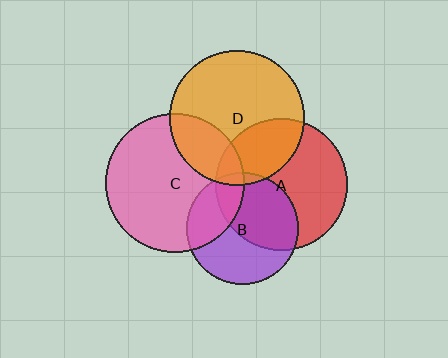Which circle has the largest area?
Circle C (pink).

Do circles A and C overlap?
Yes.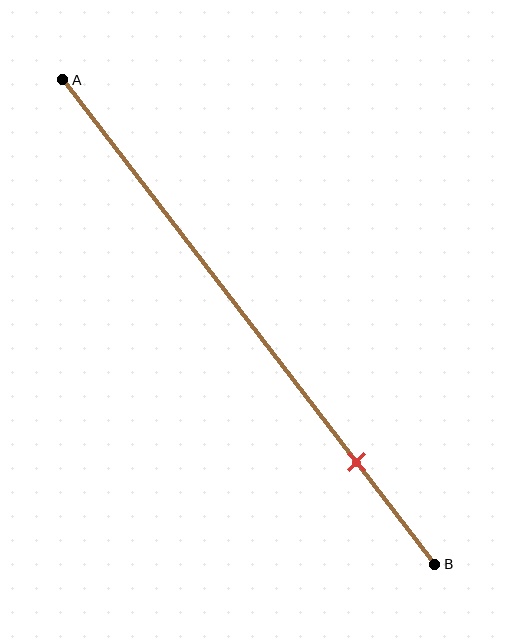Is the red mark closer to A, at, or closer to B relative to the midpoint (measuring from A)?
The red mark is closer to point B than the midpoint of segment AB.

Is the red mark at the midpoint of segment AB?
No, the mark is at about 80% from A, not at the 50% midpoint.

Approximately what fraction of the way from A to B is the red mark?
The red mark is approximately 80% of the way from A to B.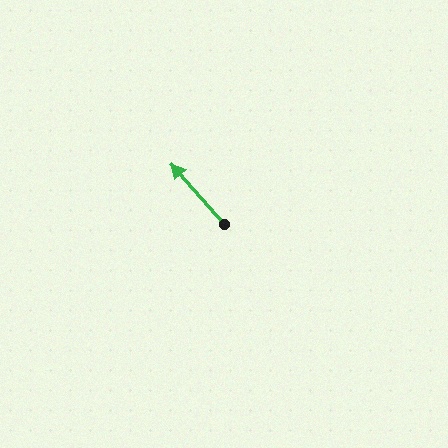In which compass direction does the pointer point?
Northwest.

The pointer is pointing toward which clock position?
Roughly 11 o'clock.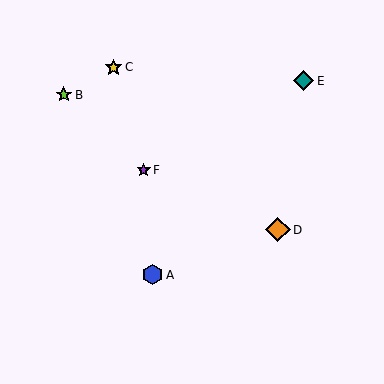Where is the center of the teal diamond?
The center of the teal diamond is at (304, 81).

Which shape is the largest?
The orange diamond (labeled D) is the largest.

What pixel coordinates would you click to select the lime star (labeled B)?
Click at (64, 95) to select the lime star B.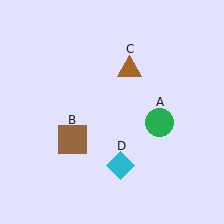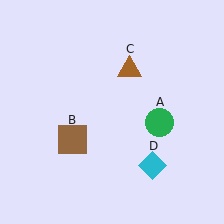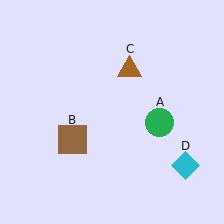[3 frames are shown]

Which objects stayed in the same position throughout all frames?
Green circle (object A) and brown square (object B) and brown triangle (object C) remained stationary.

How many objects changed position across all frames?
1 object changed position: cyan diamond (object D).